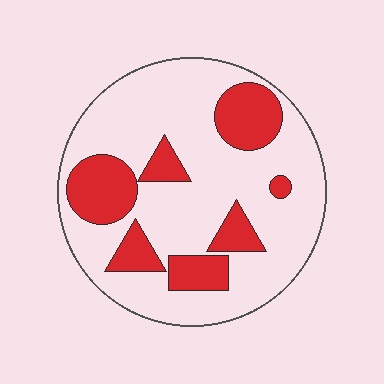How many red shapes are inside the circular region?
7.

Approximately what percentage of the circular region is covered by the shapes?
Approximately 25%.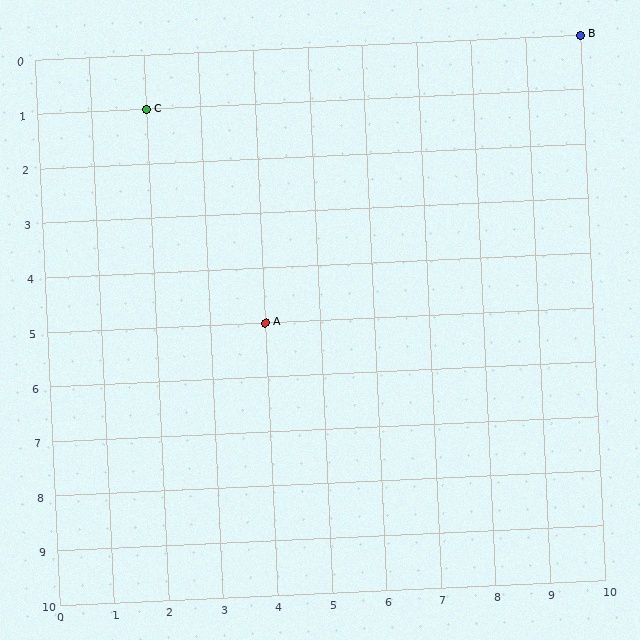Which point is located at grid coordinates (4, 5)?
Point A is at (4, 5).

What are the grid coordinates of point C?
Point C is at grid coordinates (2, 1).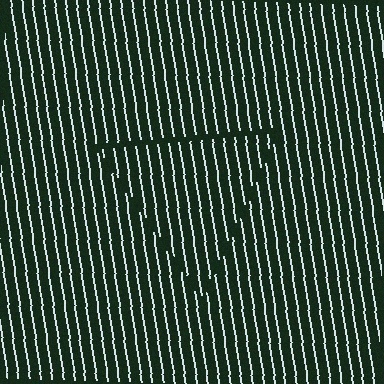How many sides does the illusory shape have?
3 sides — the line-ends trace a triangle.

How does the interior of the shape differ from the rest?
The interior of the shape contains the same grating, shifted by half a period — the contour is defined by the phase discontinuity where line-ends from the inner and outer gratings abut.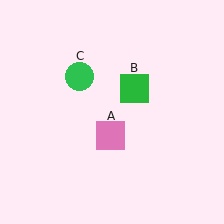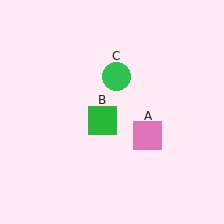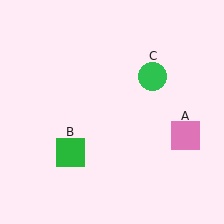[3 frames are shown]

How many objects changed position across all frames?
3 objects changed position: pink square (object A), green square (object B), green circle (object C).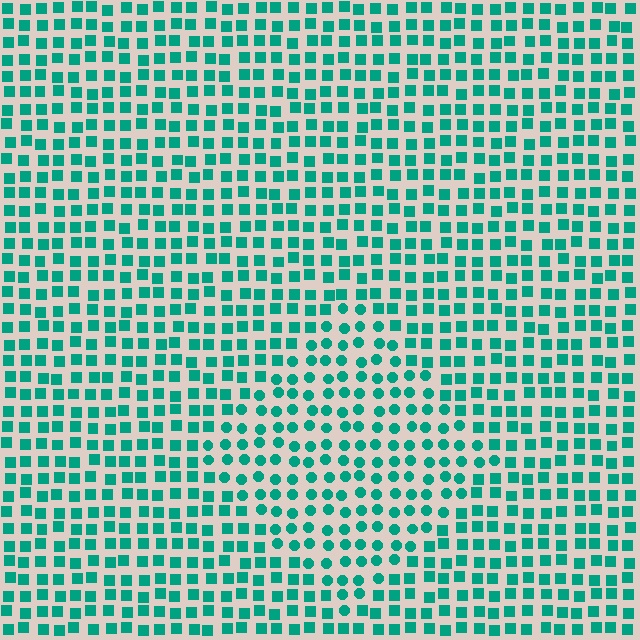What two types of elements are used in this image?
The image uses circles inside the diamond region and squares outside it.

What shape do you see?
I see a diamond.